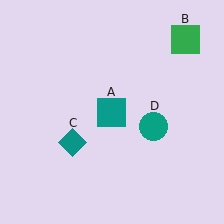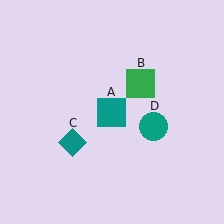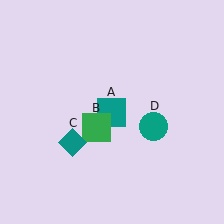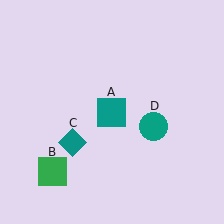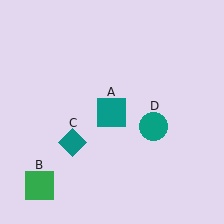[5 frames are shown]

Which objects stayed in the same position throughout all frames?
Teal square (object A) and teal diamond (object C) and teal circle (object D) remained stationary.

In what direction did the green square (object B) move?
The green square (object B) moved down and to the left.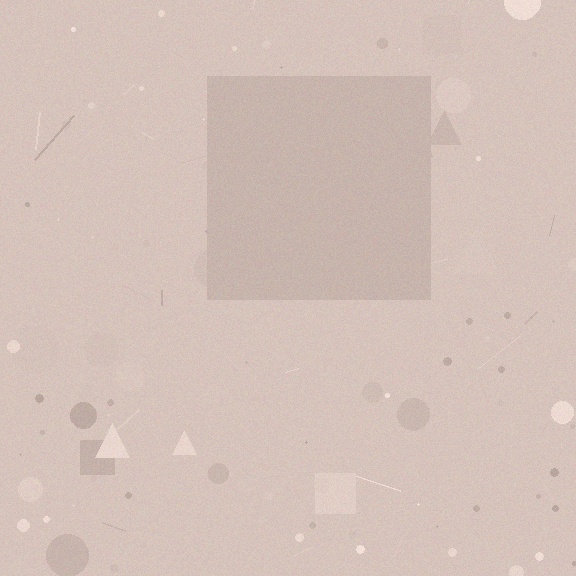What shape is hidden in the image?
A square is hidden in the image.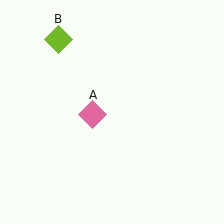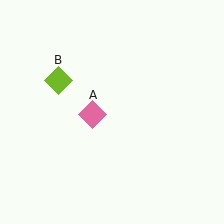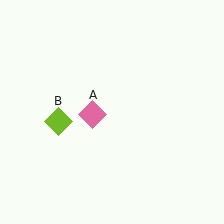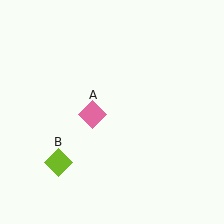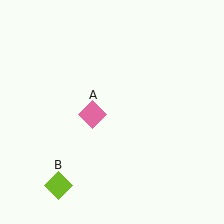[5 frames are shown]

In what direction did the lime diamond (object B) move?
The lime diamond (object B) moved down.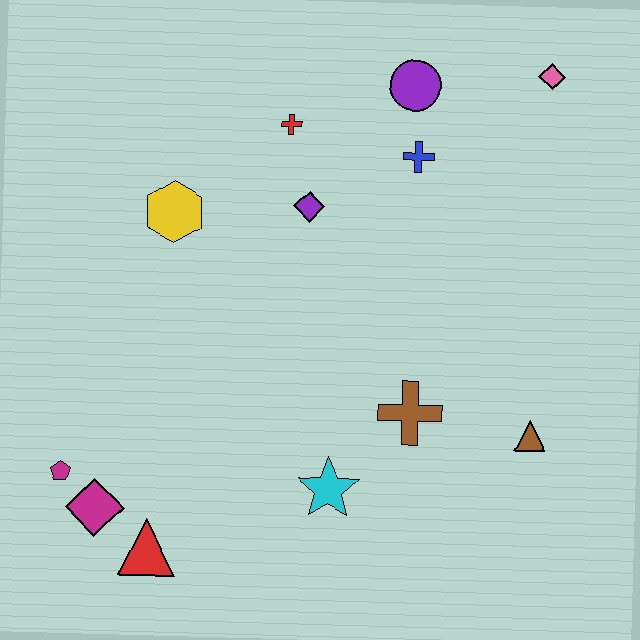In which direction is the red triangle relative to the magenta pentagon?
The red triangle is to the right of the magenta pentagon.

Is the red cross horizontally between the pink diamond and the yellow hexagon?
Yes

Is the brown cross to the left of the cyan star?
No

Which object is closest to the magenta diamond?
The magenta pentagon is closest to the magenta diamond.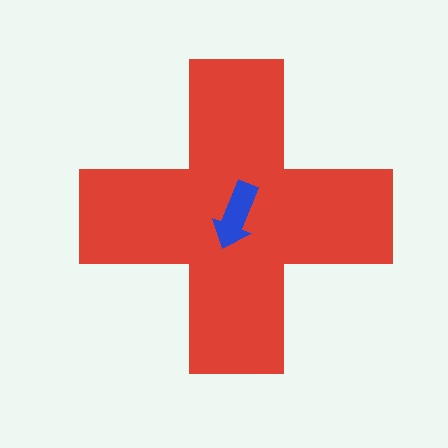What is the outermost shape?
The red cross.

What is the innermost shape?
The blue arrow.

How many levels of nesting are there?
2.